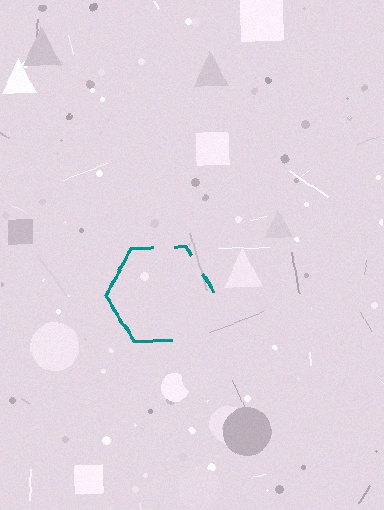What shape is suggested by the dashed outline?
The dashed outline suggests a hexagon.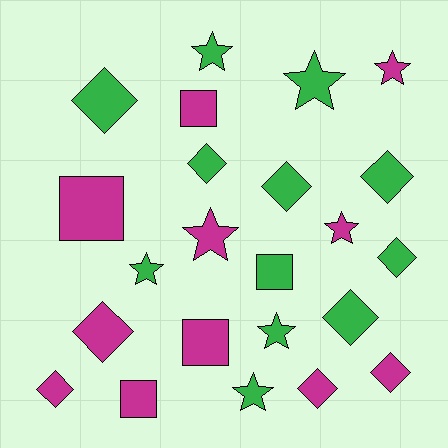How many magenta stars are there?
There are 3 magenta stars.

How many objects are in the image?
There are 23 objects.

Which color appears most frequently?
Green, with 12 objects.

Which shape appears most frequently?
Diamond, with 10 objects.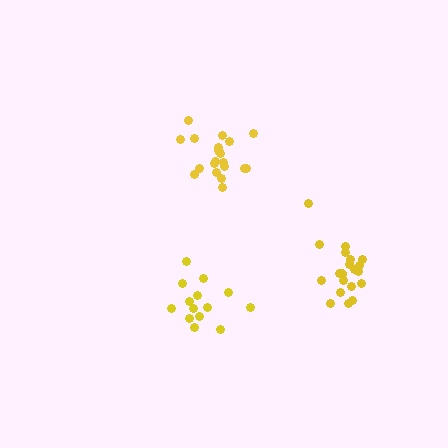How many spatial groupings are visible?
There are 3 spatial groupings.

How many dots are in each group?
Group 1: 20 dots, Group 2: 14 dots, Group 3: 20 dots (54 total).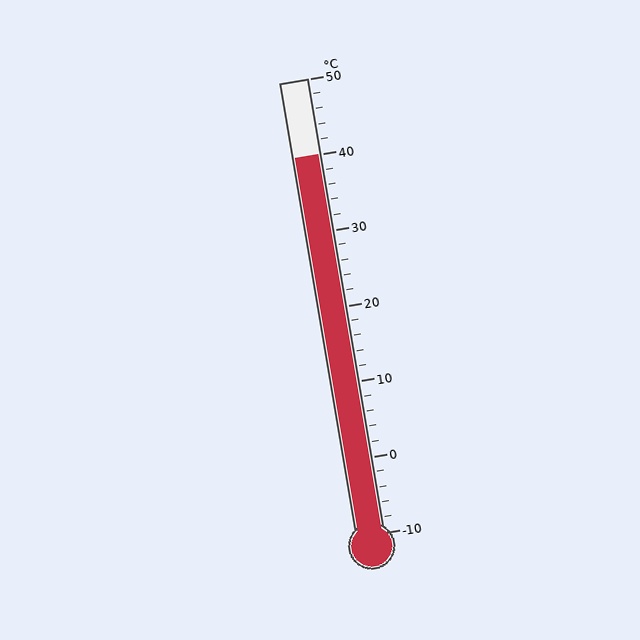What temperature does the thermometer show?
The thermometer shows approximately 40°C.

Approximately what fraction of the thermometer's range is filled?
The thermometer is filled to approximately 85% of its range.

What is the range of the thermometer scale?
The thermometer scale ranges from -10°C to 50°C.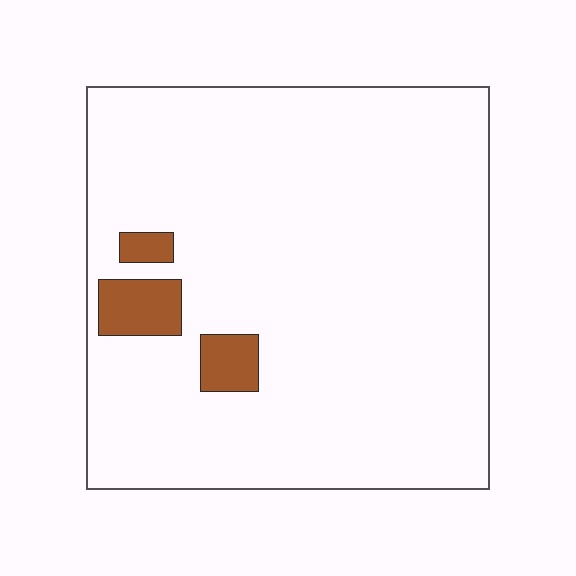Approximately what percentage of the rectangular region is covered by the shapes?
Approximately 5%.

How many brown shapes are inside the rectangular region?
3.